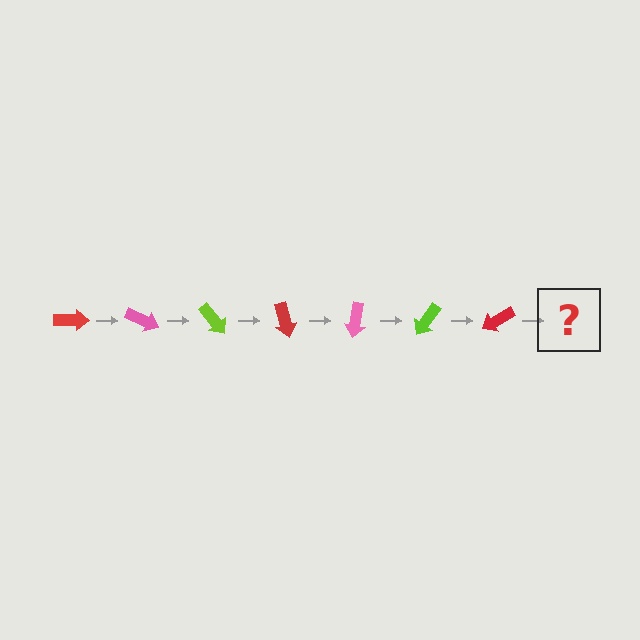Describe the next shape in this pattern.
It should be a pink arrow, rotated 175 degrees from the start.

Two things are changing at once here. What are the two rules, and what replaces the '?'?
The two rules are that it rotates 25 degrees each step and the color cycles through red, pink, and lime. The '?' should be a pink arrow, rotated 175 degrees from the start.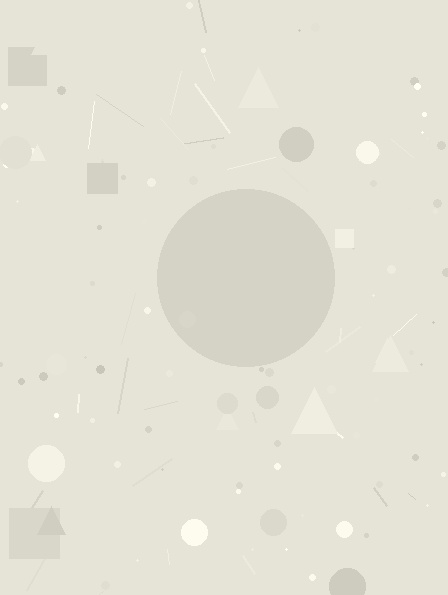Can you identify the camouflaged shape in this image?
The camouflaged shape is a circle.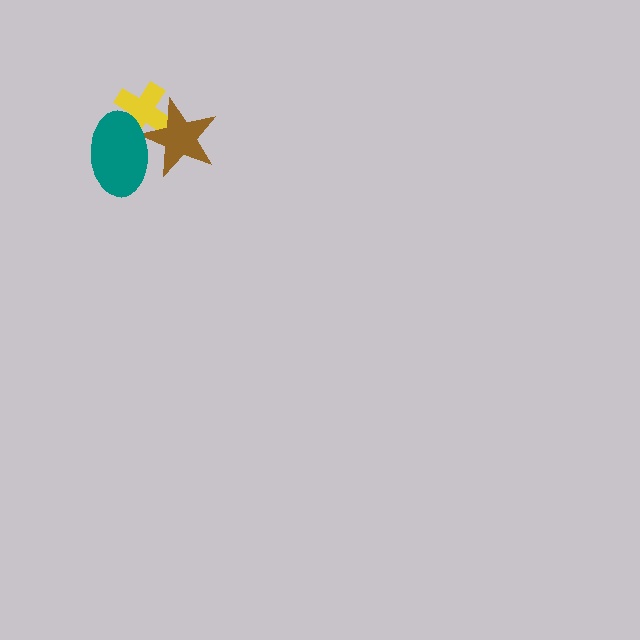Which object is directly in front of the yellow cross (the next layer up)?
The brown star is directly in front of the yellow cross.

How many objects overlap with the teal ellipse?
2 objects overlap with the teal ellipse.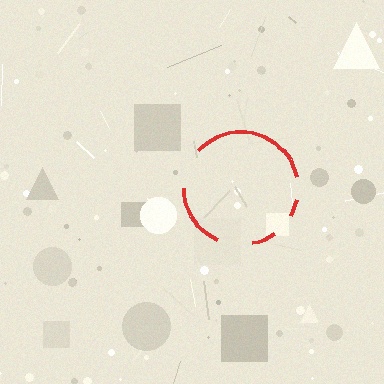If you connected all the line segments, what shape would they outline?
They would outline a circle.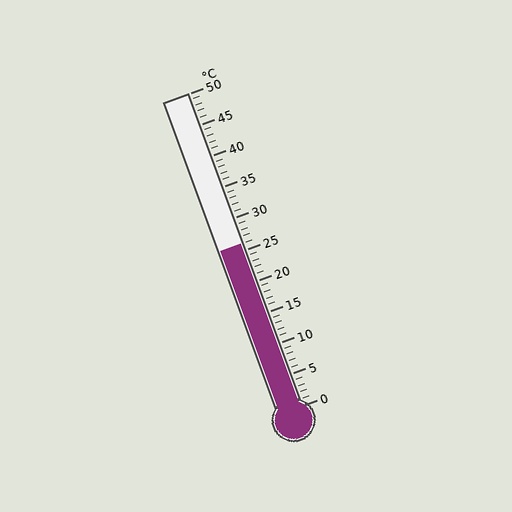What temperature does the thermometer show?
The thermometer shows approximately 26°C.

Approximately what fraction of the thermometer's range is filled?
The thermometer is filled to approximately 50% of its range.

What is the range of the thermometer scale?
The thermometer scale ranges from 0°C to 50°C.